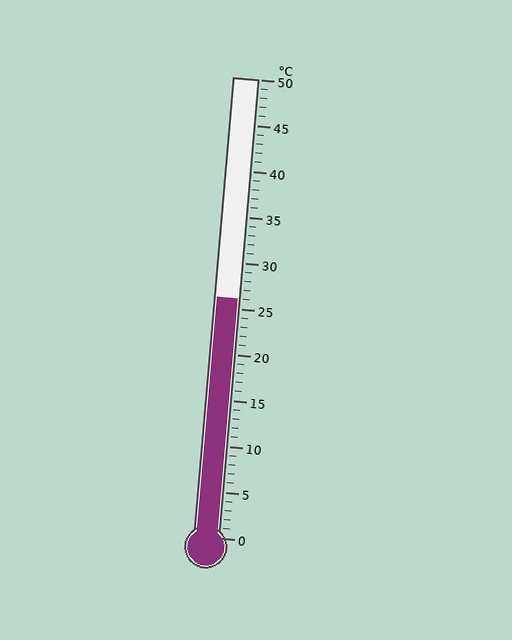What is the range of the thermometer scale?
The thermometer scale ranges from 0°C to 50°C.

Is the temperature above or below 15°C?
The temperature is above 15°C.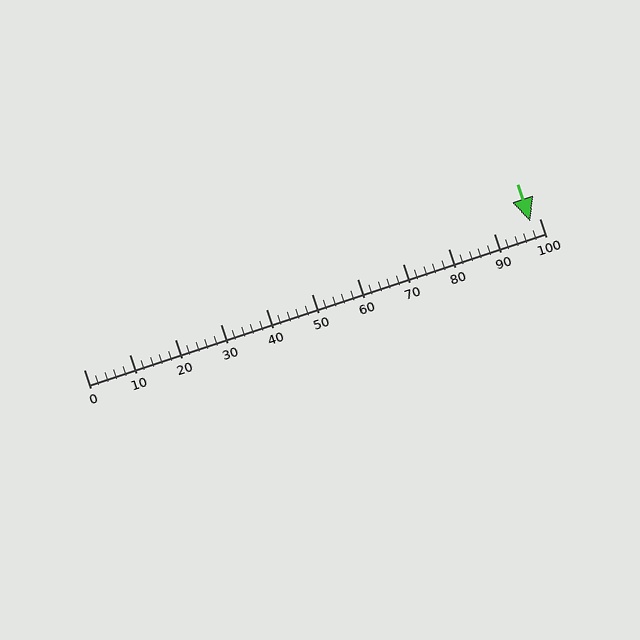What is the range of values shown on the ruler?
The ruler shows values from 0 to 100.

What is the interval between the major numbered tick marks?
The major tick marks are spaced 10 units apart.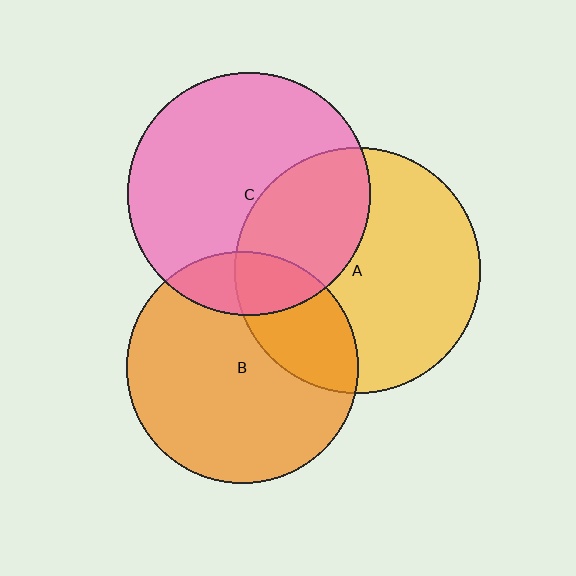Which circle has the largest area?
Circle A (yellow).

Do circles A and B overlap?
Yes.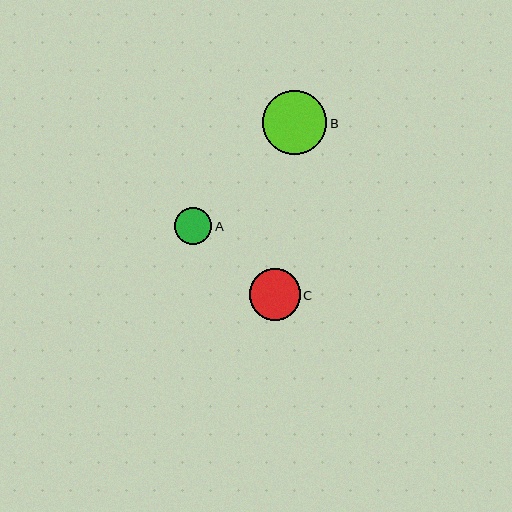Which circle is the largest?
Circle B is the largest with a size of approximately 65 pixels.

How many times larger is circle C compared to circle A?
Circle C is approximately 1.4 times the size of circle A.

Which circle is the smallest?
Circle A is the smallest with a size of approximately 37 pixels.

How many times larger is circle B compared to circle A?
Circle B is approximately 1.7 times the size of circle A.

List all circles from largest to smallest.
From largest to smallest: B, C, A.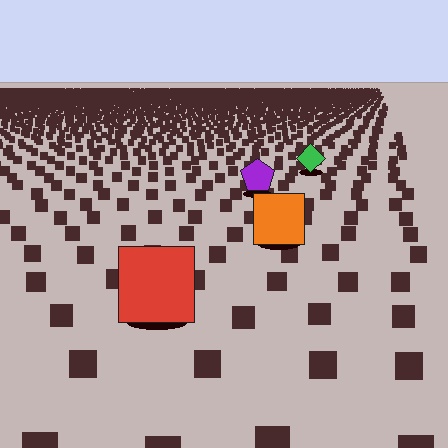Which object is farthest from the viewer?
The green diamond is farthest from the viewer. It appears smaller and the ground texture around it is denser.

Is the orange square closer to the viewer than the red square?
No. The red square is closer — you can tell from the texture gradient: the ground texture is coarser near it.